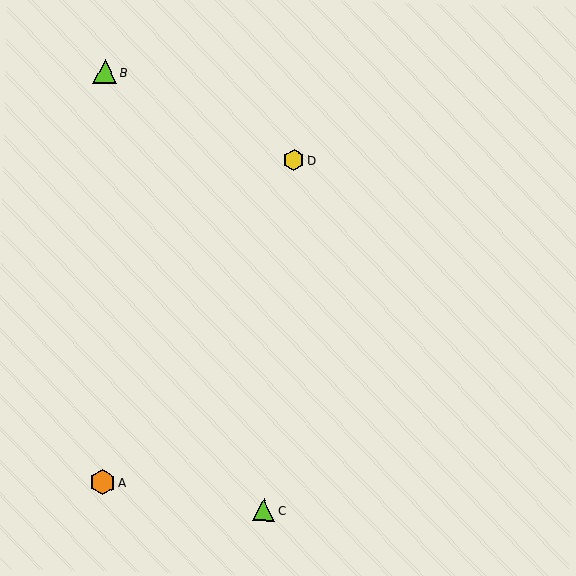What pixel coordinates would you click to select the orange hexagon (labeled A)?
Click at (102, 482) to select the orange hexagon A.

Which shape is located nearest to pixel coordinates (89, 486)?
The orange hexagon (labeled A) at (102, 482) is nearest to that location.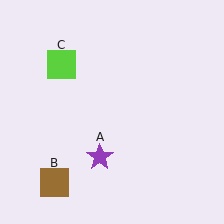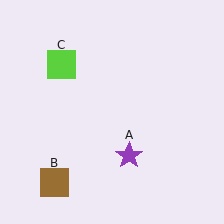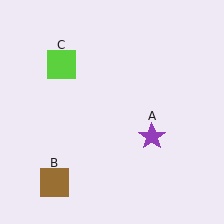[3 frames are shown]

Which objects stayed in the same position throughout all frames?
Brown square (object B) and lime square (object C) remained stationary.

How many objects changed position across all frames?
1 object changed position: purple star (object A).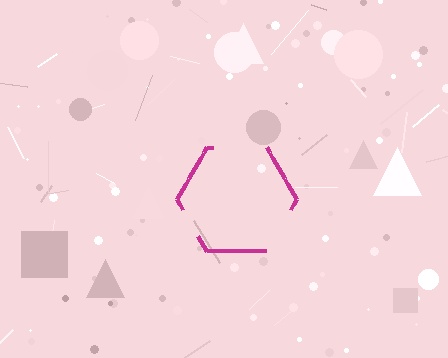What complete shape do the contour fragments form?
The contour fragments form a hexagon.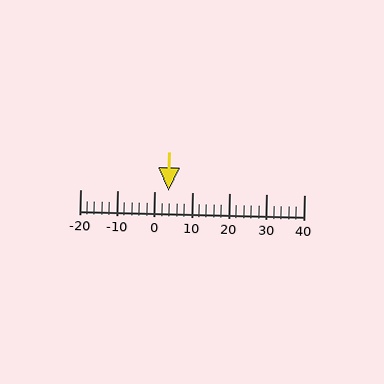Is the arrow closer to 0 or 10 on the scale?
The arrow is closer to 0.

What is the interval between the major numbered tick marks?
The major tick marks are spaced 10 units apart.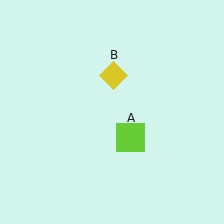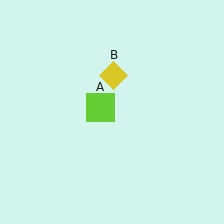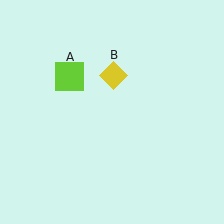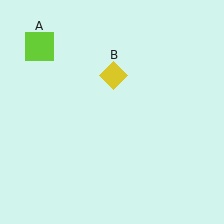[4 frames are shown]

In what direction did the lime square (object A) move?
The lime square (object A) moved up and to the left.